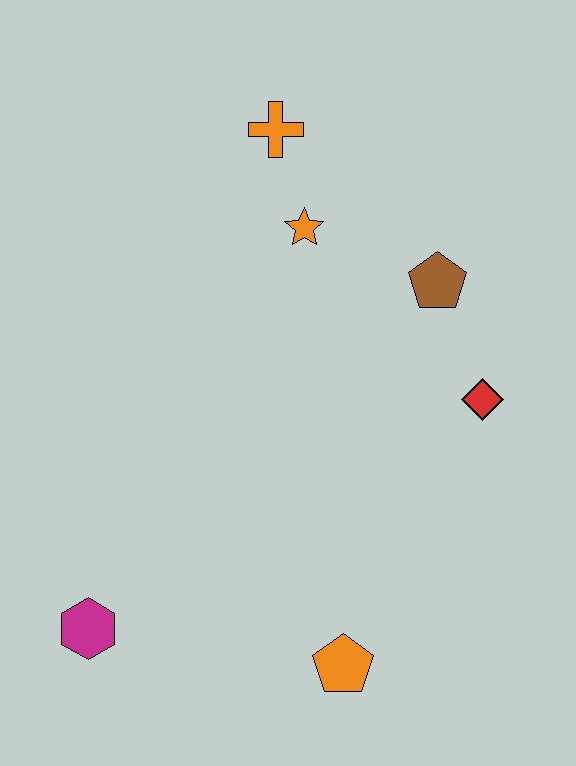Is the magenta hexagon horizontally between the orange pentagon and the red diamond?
No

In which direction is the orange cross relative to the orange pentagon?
The orange cross is above the orange pentagon.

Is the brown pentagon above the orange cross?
No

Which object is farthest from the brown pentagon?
The magenta hexagon is farthest from the brown pentagon.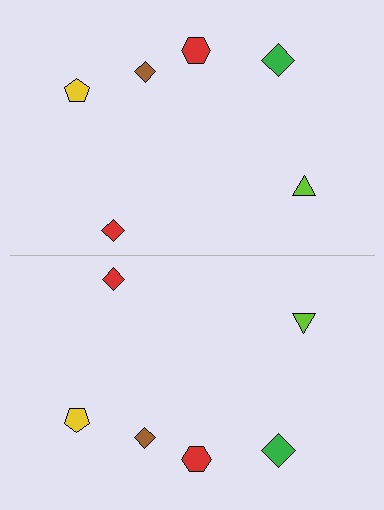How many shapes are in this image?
There are 12 shapes in this image.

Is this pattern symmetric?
Yes, this pattern has bilateral (reflection) symmetry.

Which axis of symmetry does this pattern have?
The pattern has a horizontal axis of symmetry running through the center of the image.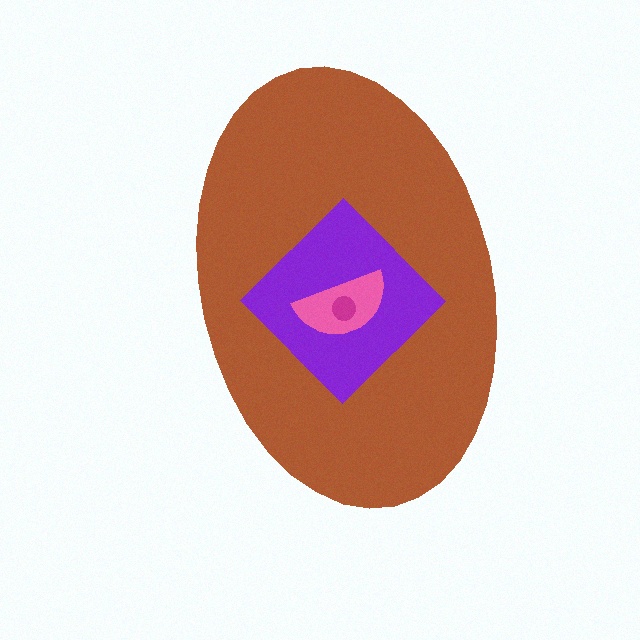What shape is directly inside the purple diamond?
The pink semicircle.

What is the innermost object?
The magenta circle.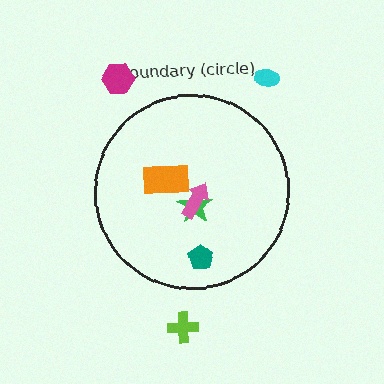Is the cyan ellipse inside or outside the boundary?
Outside.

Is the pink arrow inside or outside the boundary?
Inside.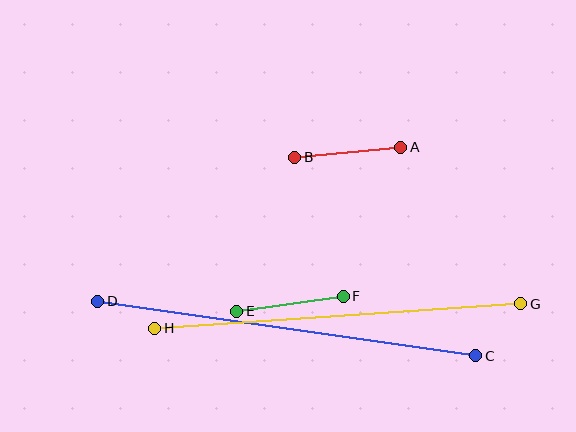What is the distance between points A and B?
The distance is approximately 107 pixels.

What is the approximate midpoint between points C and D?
The midpoint is at approximately (287, 328) pixels.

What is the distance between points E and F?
The distance is approximately 107 pixels.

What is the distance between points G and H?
The distance is approximately 367 pixels.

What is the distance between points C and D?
The distance is approximately 382 pixels.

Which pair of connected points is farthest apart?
Points C and D are farthest apart.